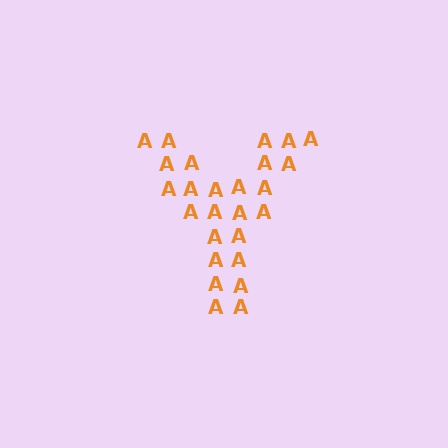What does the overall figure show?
The overall figure shows the letter Y.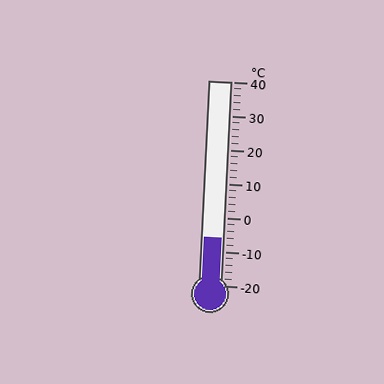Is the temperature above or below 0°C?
The temperature is below 0°C.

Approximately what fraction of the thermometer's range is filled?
The thermometer is filled to approximately 25% of its range.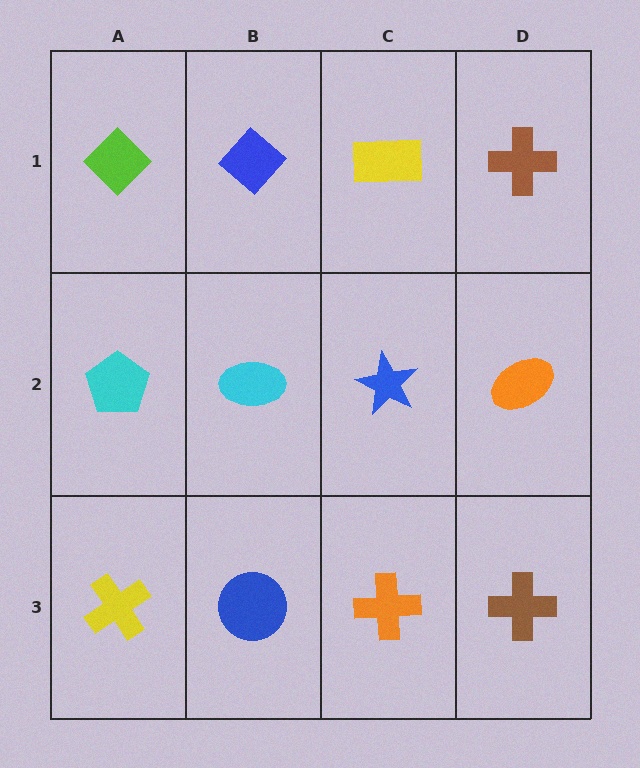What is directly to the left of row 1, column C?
A blue diamond.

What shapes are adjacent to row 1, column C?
A blue star (row 2, column C), a blue diamond (row 1, column B), a brown cross (row 1, column D).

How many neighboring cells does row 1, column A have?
2.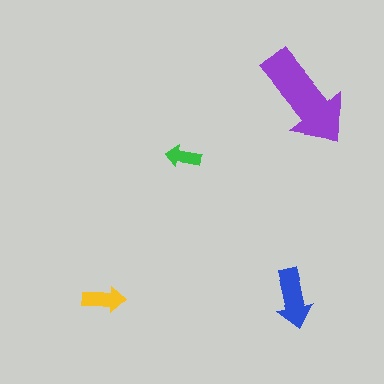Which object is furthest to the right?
The purple arrow is rightmost.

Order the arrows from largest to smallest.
the purple one, the blue one, the yellow one, the green one.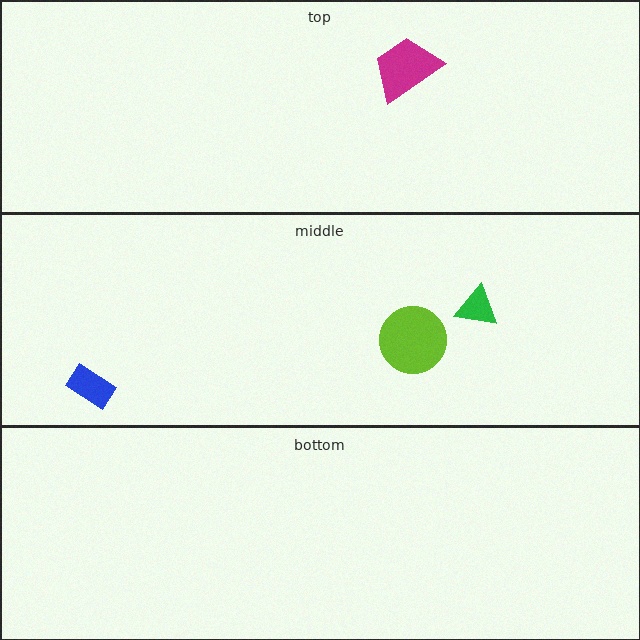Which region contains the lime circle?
The middle region.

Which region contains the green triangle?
The middle region.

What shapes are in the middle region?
The lime circle, the green triangle, the blue rectangle.